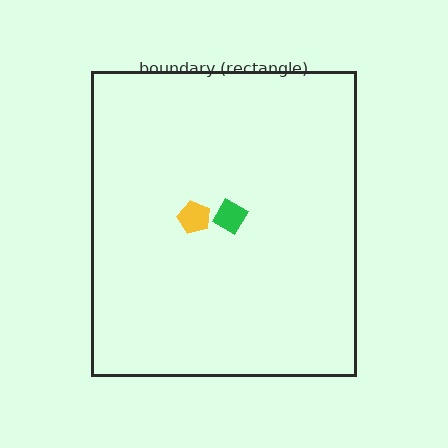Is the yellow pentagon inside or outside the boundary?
Inside.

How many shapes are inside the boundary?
2 inside, 0 outside.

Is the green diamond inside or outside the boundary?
Inside.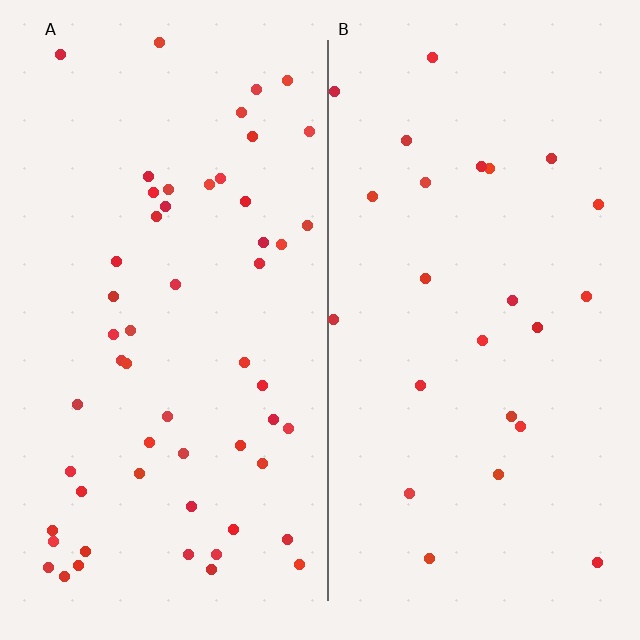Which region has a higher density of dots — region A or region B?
A (the left).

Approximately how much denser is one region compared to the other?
Approximately 2.2× — region A over region B.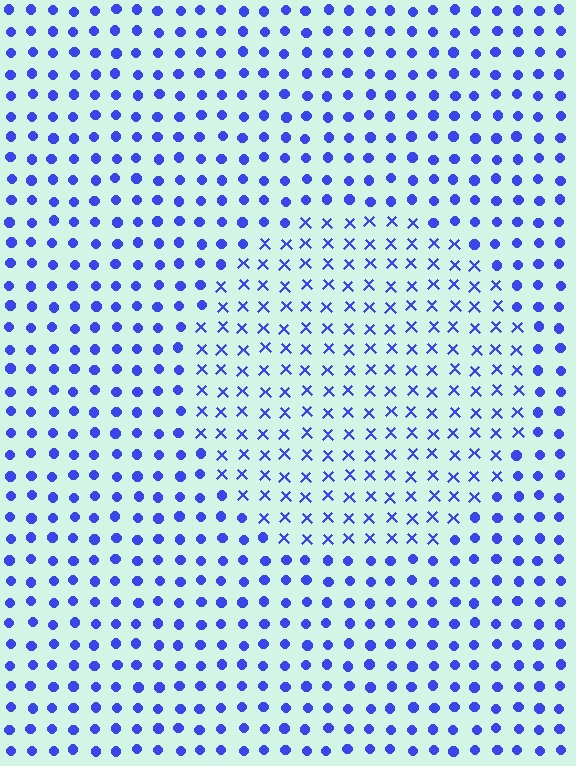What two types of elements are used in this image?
The image uses X marks inside the circle region and circles outside it.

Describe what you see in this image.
The image is filled with small blue elements arranged in a uniform grid. A circle-shaped region contains X marks, while the surrounding area contains circles. The boundary is defined purely by the change in element shape.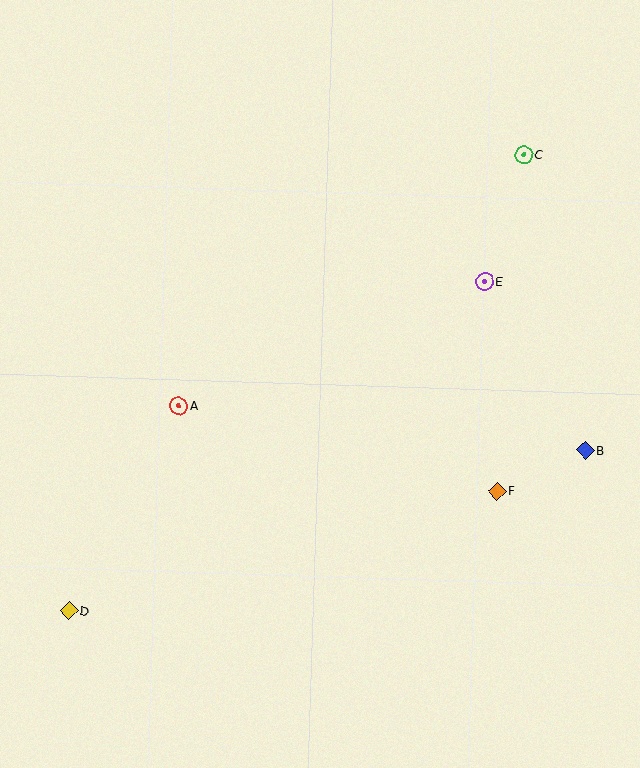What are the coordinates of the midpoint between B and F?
The midpoint between B and F is at (541, 471).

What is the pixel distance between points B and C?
The distance between B and C is 302 pixels.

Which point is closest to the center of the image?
Point A at (179, 406) is closest to the center.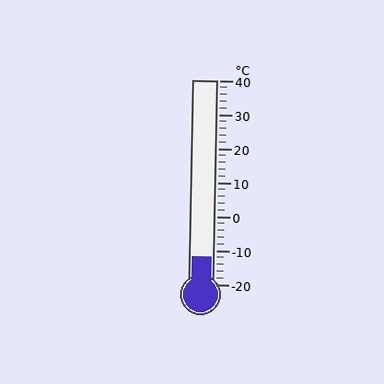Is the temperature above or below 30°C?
The temperature is below 30°C.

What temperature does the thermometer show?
The thermometer shows approximately -12°C.